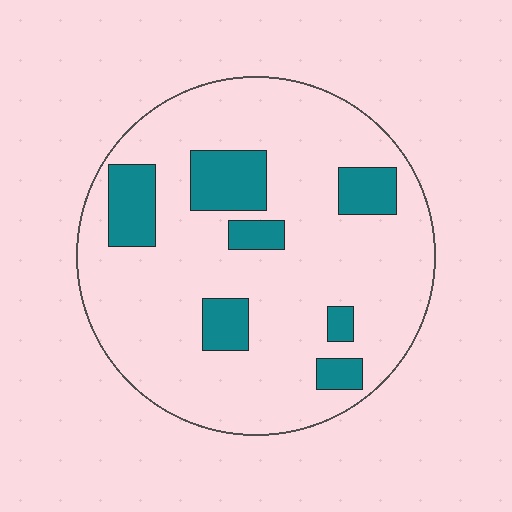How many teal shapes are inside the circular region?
7.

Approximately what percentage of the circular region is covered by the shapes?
Approximately 20%.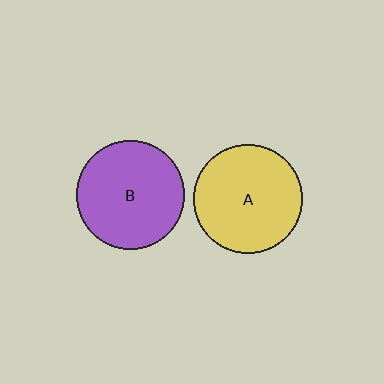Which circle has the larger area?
Circle A (yellow).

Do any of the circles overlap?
No, none of the circles overlap.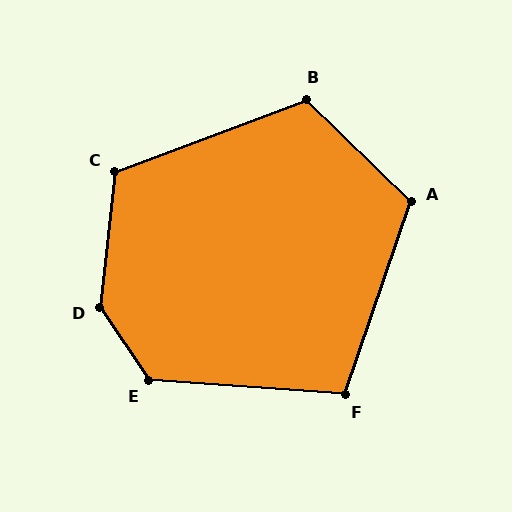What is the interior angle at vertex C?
Approximately 117 degrees (obtuse).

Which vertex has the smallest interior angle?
F, at approximately 105 degrees.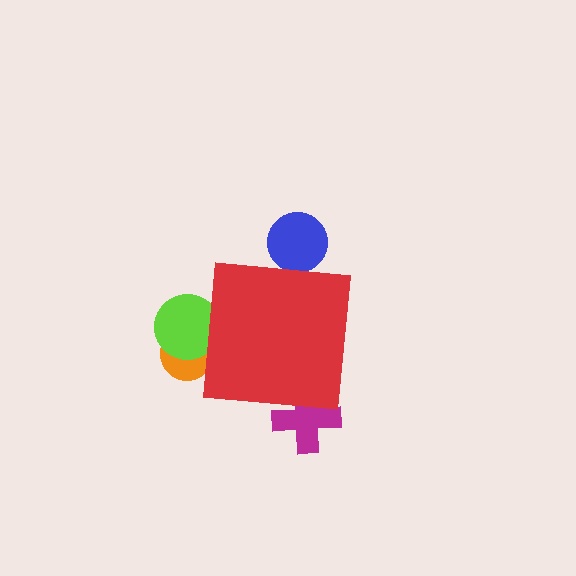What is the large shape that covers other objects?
A red square.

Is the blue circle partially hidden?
Yes, the blue circle is partially hidden behind the red square.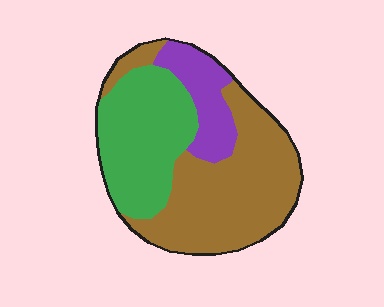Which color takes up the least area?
Purple, at roughly 15%.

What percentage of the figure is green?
Green covers 34% of the figure.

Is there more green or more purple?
Green.